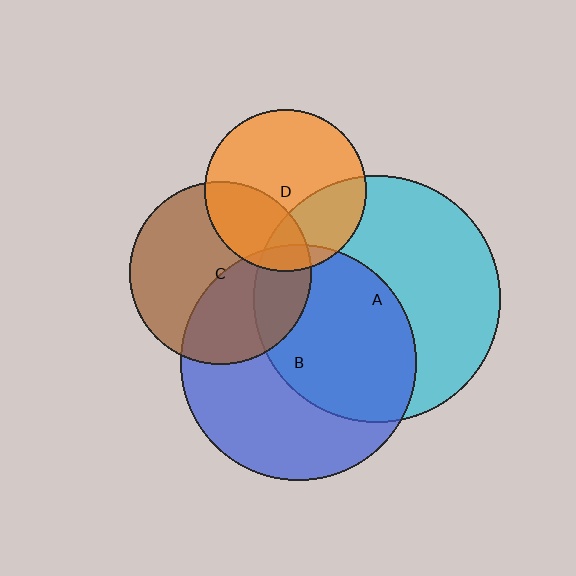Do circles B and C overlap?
Yes.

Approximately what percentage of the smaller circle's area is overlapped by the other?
Approximately 40%.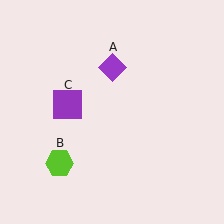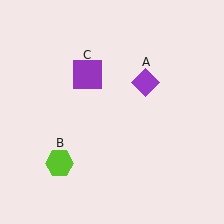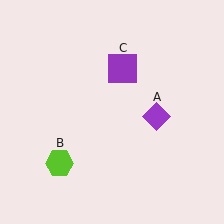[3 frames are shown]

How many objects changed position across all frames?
2 objects changed position: purple diamond (object A), purple square (object C).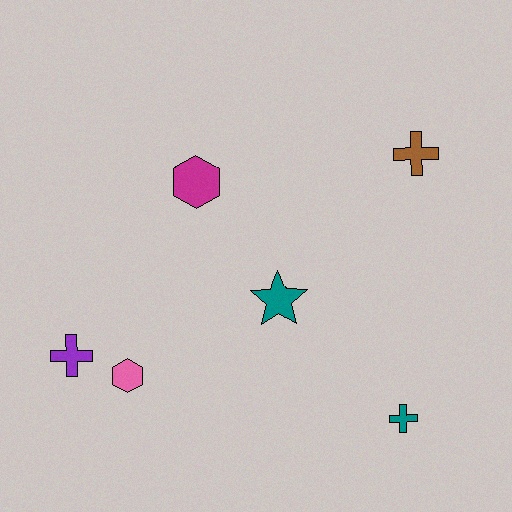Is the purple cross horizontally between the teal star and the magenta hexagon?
No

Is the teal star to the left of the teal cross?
Yes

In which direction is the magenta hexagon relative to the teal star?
The magenta hexagon is above the teal star.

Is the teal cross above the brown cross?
No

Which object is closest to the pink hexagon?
The purple cross is closest to the pink hexagon.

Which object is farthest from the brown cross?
The purple cross is farthest from the brown cross.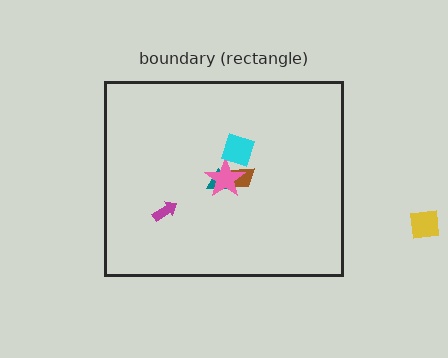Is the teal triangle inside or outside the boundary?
Inside.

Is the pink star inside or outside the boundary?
Inside.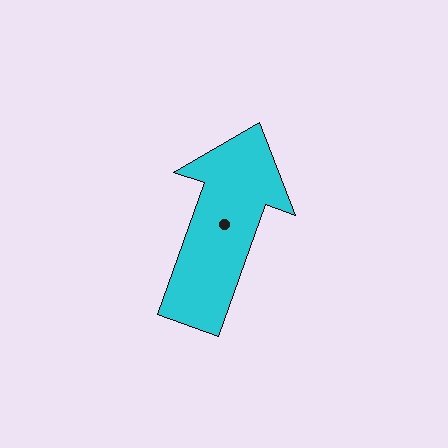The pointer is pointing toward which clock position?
Roughly 1 o'clock.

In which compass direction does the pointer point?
North.